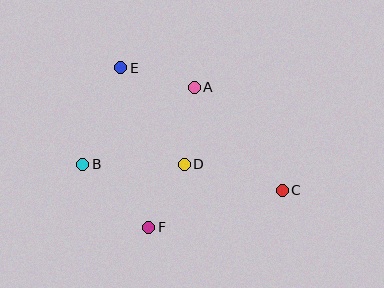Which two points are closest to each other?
Points D and F are closest to each other.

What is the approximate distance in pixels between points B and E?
The distance between B and E is approximately 104 pixels.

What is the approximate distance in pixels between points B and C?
The distance between B and C is approximately 201 pixels.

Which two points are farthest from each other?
Points C and E are farthest from each other.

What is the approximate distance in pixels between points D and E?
The distance between D and E is approximately 116 pixels.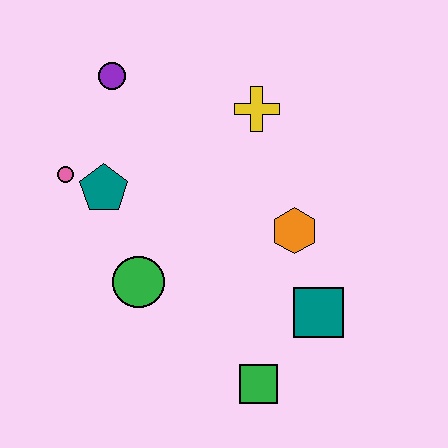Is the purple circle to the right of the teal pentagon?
Yes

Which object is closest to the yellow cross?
The orange hexagon is closest to the yellow cross.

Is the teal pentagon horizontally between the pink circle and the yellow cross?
Yes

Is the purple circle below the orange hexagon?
No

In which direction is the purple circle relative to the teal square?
The purple circle is above the teal square.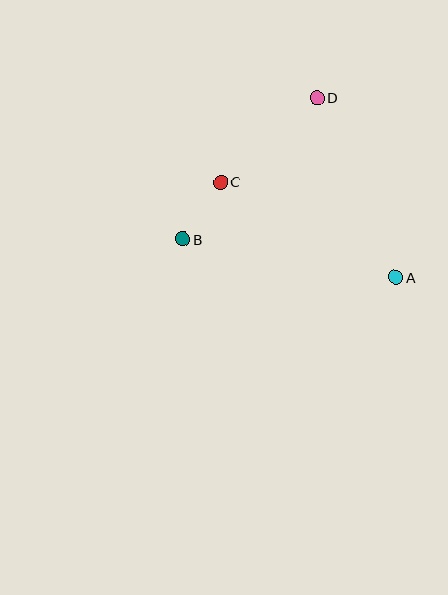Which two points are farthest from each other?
Points A and B are farthest from each other.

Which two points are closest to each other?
Points B and C are closest to each other.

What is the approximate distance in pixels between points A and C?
The distance between A and C is approximately 199 pixels.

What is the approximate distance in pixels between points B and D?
The distance between B and D is approximately 195 pixels.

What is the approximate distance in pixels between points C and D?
The distance between C and D is approximately 128 pixels.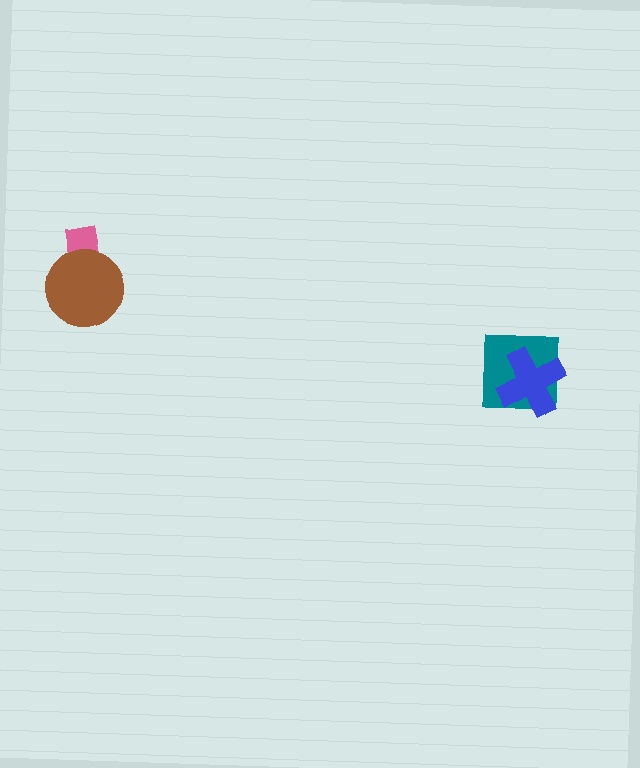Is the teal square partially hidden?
Yes, it is partially covered by another shape.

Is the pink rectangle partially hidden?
Yes, it is partially covered by another shape.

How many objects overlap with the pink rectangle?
1 object overlaps with the pink rectangle.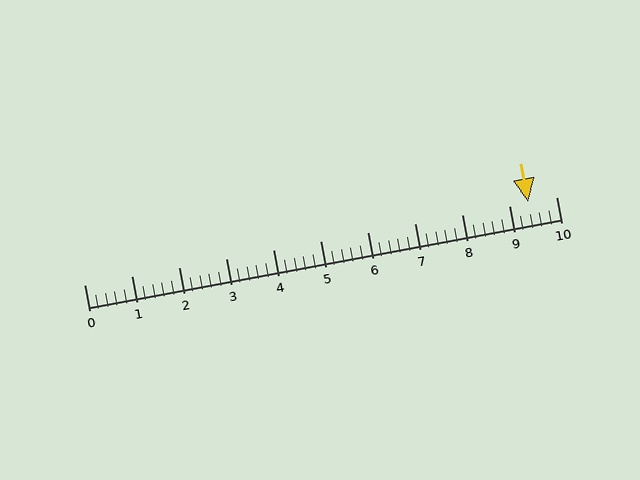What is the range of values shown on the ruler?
The ruler shows values from 0 to 10.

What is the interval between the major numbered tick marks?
The major tick marks are spaced 1 units apart.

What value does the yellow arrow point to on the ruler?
The yellow arrow points to approximately 9.4.